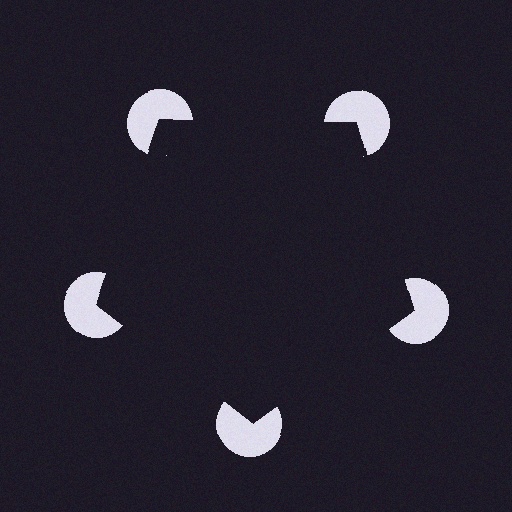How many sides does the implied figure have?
5 sides.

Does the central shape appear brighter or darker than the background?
It typically appears slightly darker than the background, even though no actual brightness change is drawn.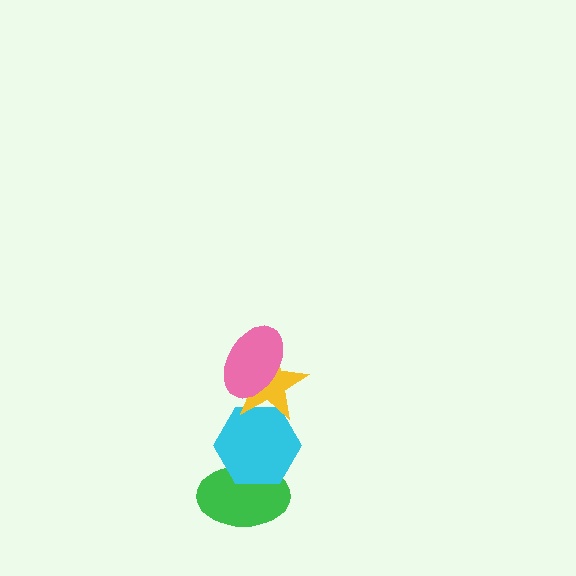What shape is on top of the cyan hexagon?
The yellow star is on top of the cyan hexagon.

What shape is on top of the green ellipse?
The cyan hexagon is on top of the green ellipse.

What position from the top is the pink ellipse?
The pink ellipse is 1st from the top.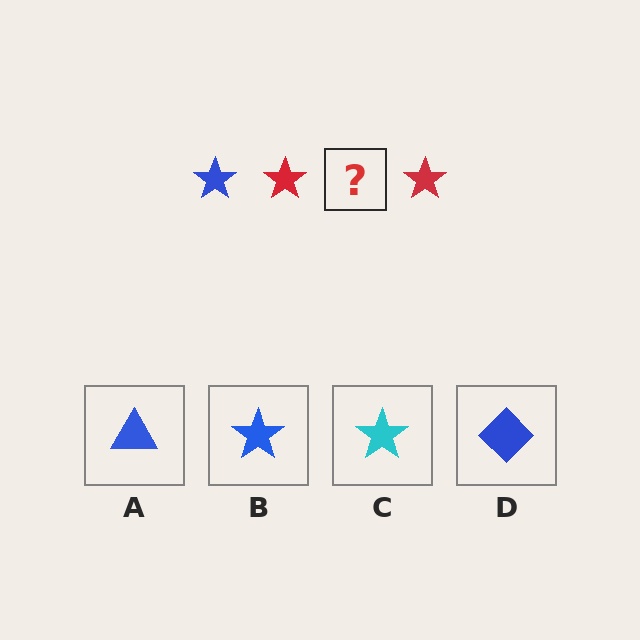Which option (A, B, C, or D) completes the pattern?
B.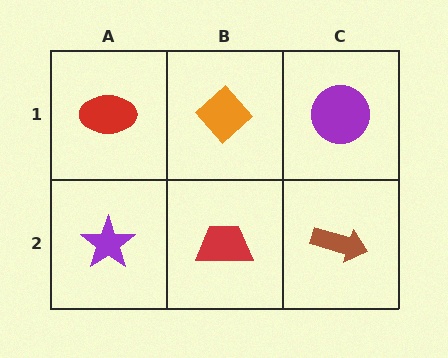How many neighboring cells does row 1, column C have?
2.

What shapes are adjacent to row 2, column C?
A purple circle (row 1, column C), a red trapezoid (row 2, column B).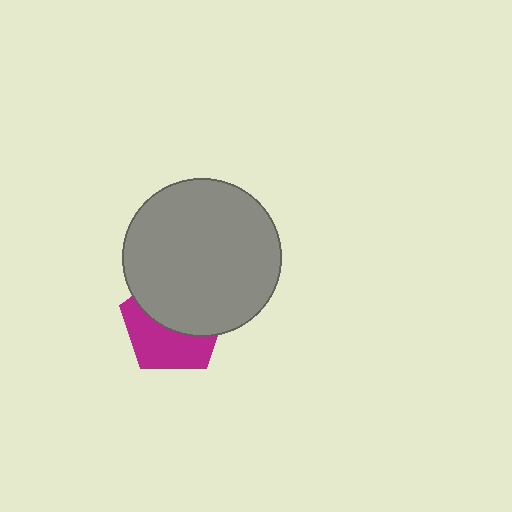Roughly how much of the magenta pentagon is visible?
About half of it is visible (roughly 47%).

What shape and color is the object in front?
The object in front is a gray circle.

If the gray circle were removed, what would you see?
You would see the complete magenta pentagon.